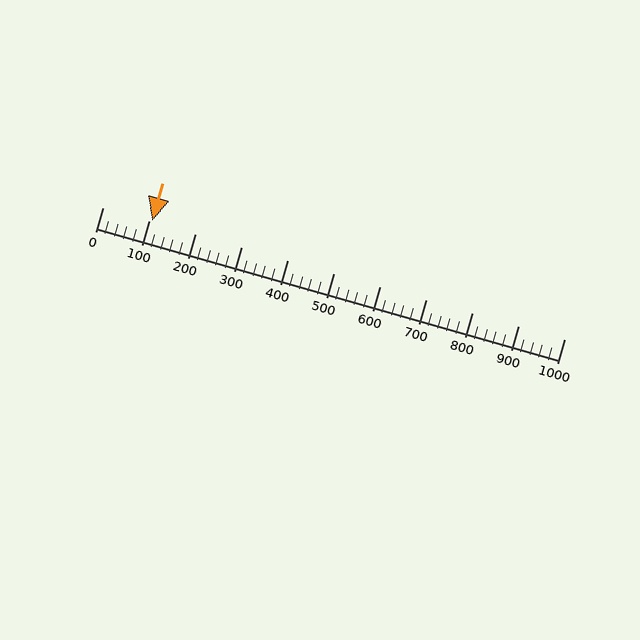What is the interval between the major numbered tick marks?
The major tick marks are spaced 100 units apart.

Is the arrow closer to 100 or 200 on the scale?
The arrow is closer to 100.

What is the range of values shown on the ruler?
The ruler shows values from 0 to 1000.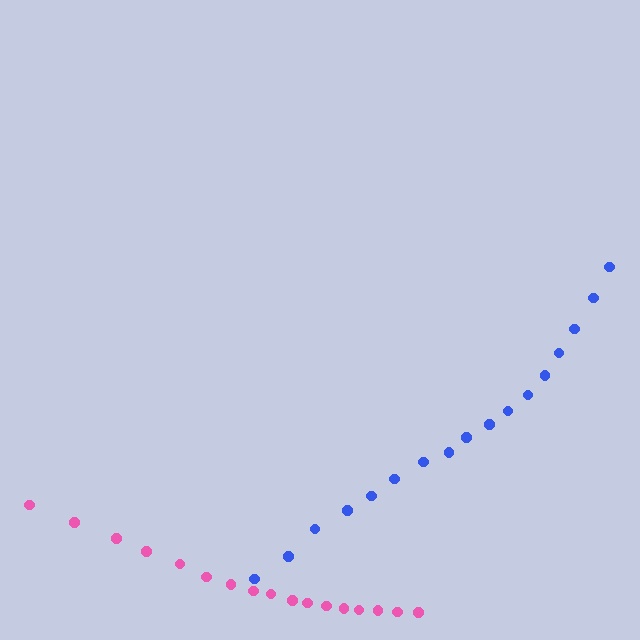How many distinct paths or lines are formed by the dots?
There are 2 distinct paths.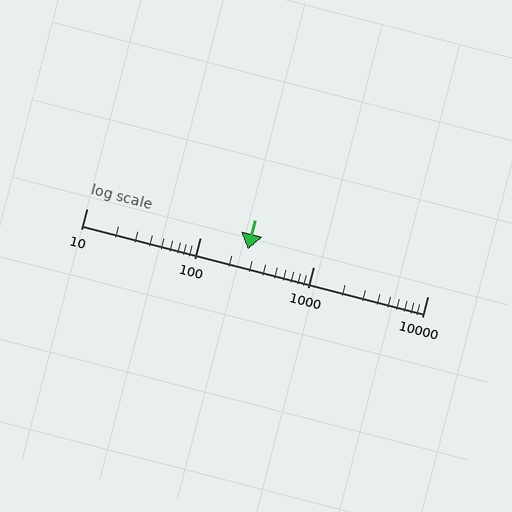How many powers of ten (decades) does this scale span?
The scale spans 3 decades, from 10 to 10000.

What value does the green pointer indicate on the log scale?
The pointer indicates approximately 260.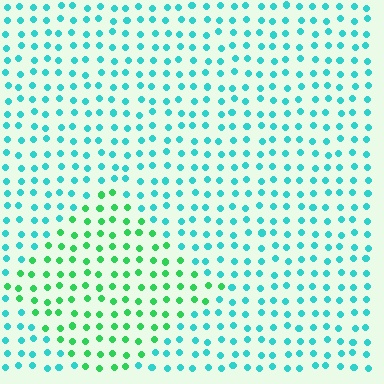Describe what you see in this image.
The image is filled with small cyan elements in a uniform arrangement. A diamond-shaped region is visible where the elements are tinted to a slightly different hue, forming a subtle color boundary.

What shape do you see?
I see a diamond.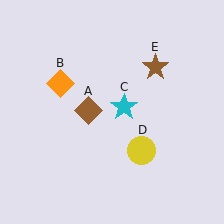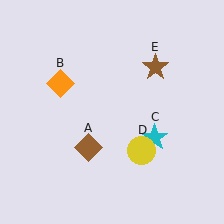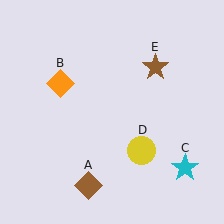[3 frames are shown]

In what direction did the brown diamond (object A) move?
The brown diamond (object A) moved down.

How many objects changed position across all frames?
2 objects changed position: brown diamond (object A), cyan star (object C).